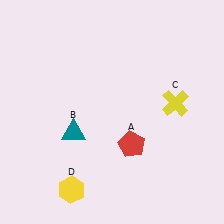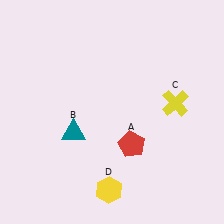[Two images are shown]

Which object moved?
The yellow hexagon (D) moved right.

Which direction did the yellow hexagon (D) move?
The yellow hexagon (D) moved right.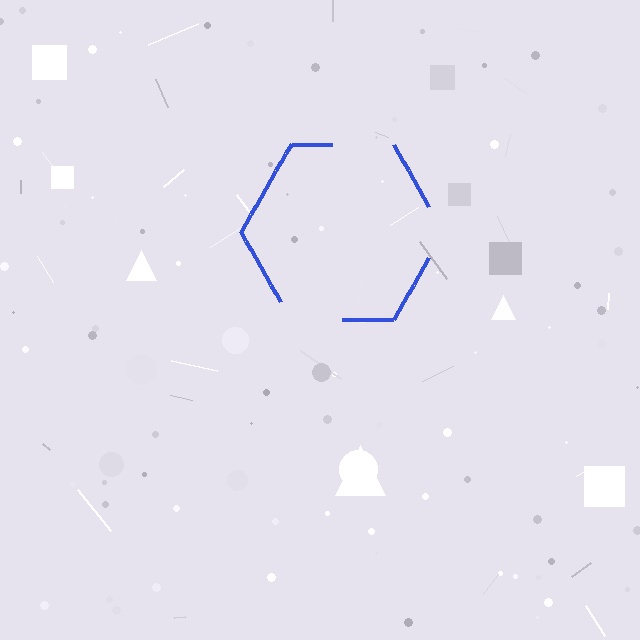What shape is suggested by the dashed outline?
The dashed outline suggests a hexagon.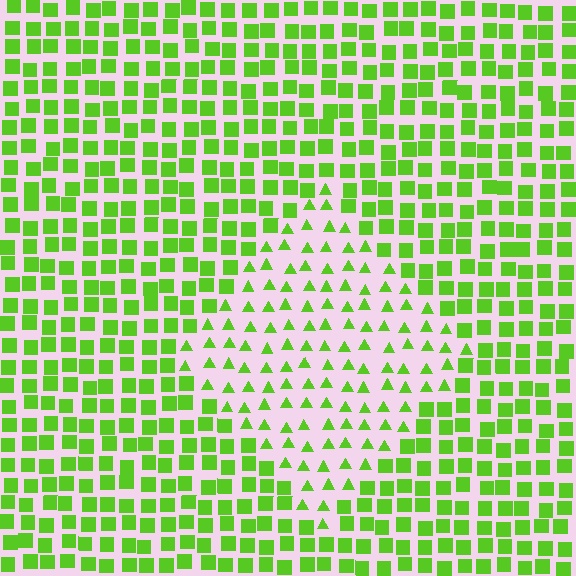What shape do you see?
I see a diamond.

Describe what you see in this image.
The image is filled with small lime elements arranged in a uniform grid. A diamond-shaped region contains triangles, while the surrounding area contains squares. The boundary is defined purely by the change in element shape.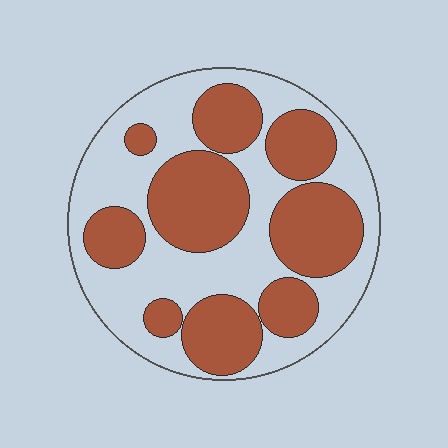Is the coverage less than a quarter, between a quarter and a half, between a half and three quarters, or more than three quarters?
Between a quarter and a half.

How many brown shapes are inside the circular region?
9.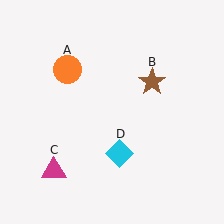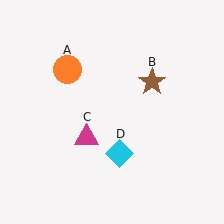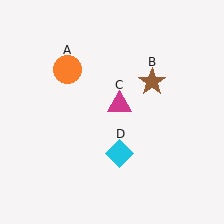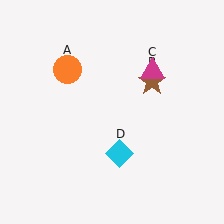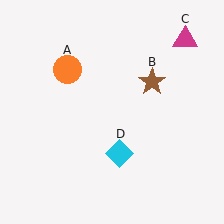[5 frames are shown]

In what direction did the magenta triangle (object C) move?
The magenta triangle (object C) moved up and to the right.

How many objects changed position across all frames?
1 object changed position: magenta triangle (object C).